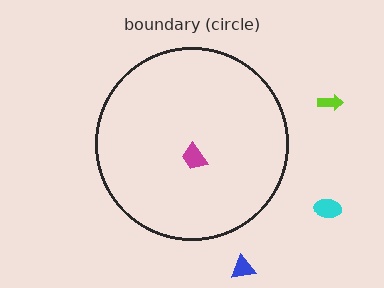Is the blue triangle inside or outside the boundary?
Outside.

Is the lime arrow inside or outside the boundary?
Outside.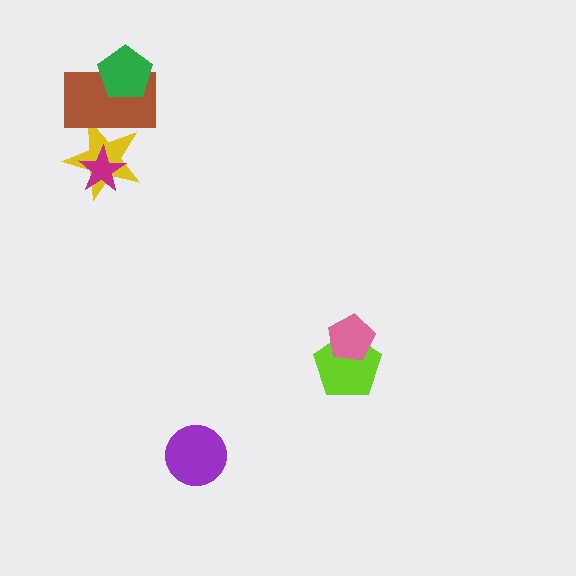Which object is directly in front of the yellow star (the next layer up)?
The magenta star is directly in front of the yellow star.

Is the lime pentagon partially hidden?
Yes, it is partially covered by another shape.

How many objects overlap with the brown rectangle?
2 objects overlap with the brown rectangle.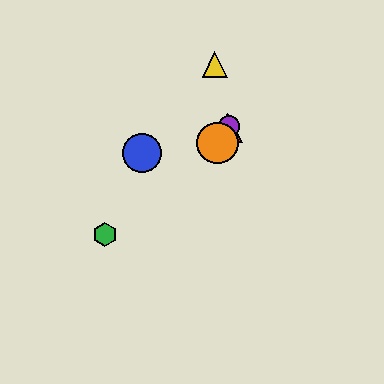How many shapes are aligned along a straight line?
3 shapes (the red triangle, the purple circle, the orange circle) are aligned along a straight line.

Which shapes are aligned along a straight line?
The red triangle, the purple circle, the orange circle are aligned along a straight line.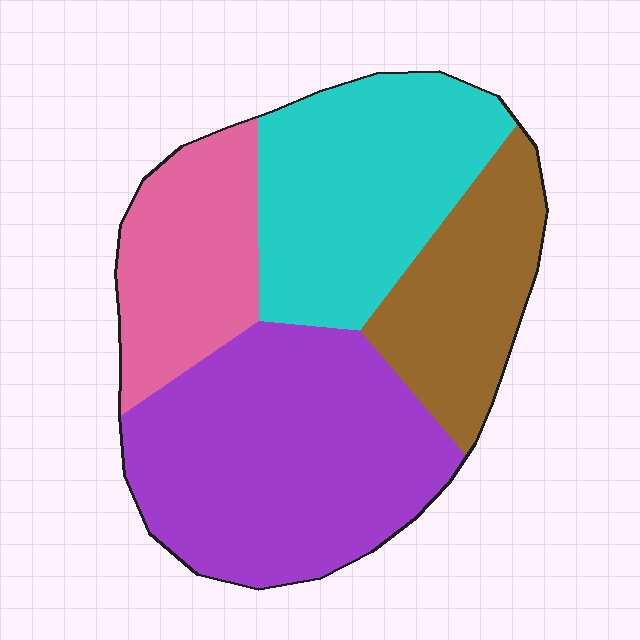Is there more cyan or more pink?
Cyan.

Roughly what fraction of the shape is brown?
Brown covers around 20% of the shape.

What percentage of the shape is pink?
Pink covers roughly 20% of the shape.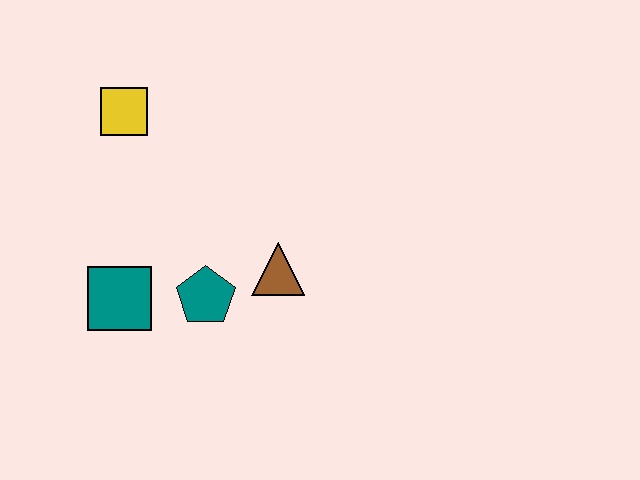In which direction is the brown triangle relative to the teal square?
The brown triangle is to the right of the teal square.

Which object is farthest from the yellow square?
The brown triangle is farthest from the yellow square.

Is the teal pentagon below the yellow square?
Yes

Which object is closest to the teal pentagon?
The brown triangle is closest to the teal pentagon.